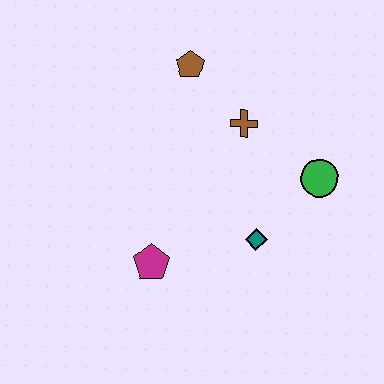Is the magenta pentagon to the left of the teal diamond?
Yes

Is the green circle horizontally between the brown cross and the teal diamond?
No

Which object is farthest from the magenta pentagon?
The brown pentagon is farthest from the magenta pentagon.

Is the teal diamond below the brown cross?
Yes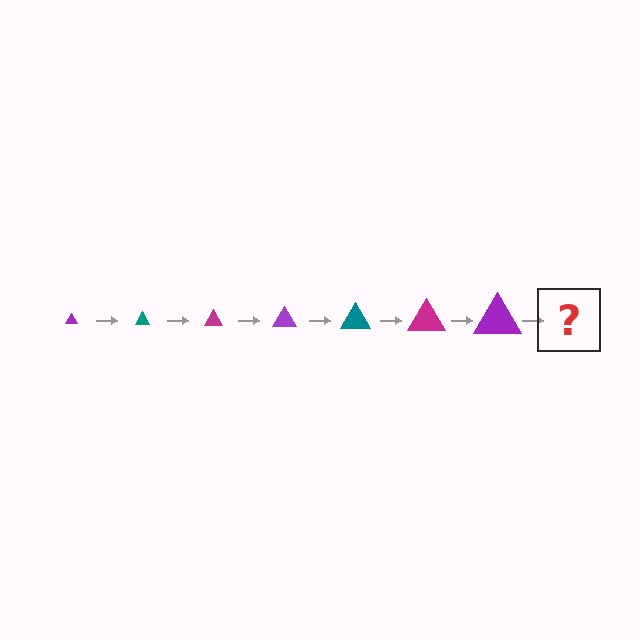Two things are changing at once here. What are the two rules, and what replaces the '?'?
The two rules are that the triangle grows larger each step and the color cycles through purple, teal, and magenta. The '?' should be a teal triangle, larger than the previous one.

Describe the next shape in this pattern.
It should be a teal triangle, larger than the previous one.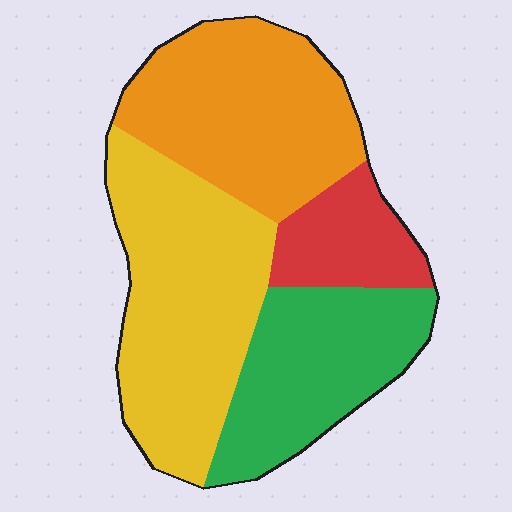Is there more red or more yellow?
Yellow.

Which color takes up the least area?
Red, at roughly 10%.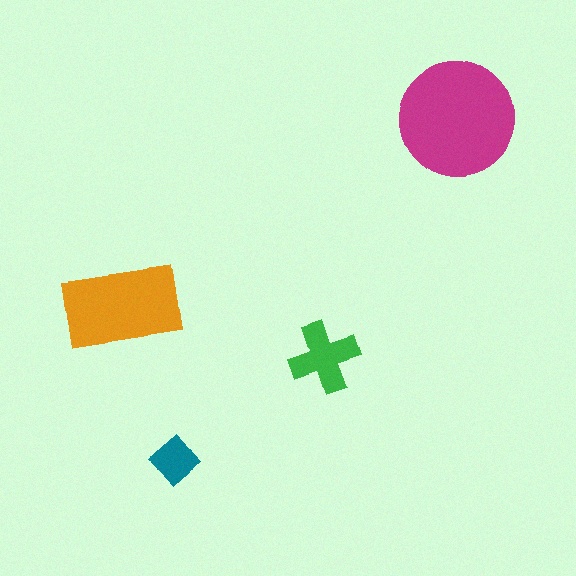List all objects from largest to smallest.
The magenta circle, the orange rectangle, the green cross, the teal diamond.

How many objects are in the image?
There are 4 objects in the image.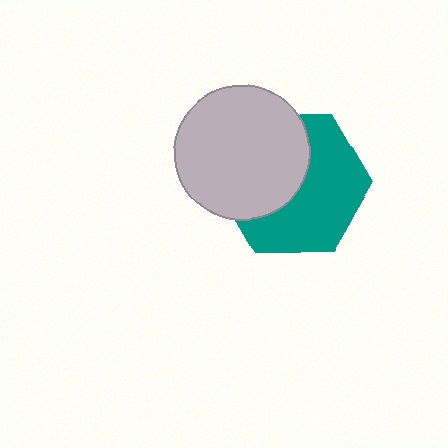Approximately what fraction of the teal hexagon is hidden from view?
Roughly 45% of the teal hexagon is hidden behind the light gray circle.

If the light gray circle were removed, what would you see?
You would see the complete teal hexagon.